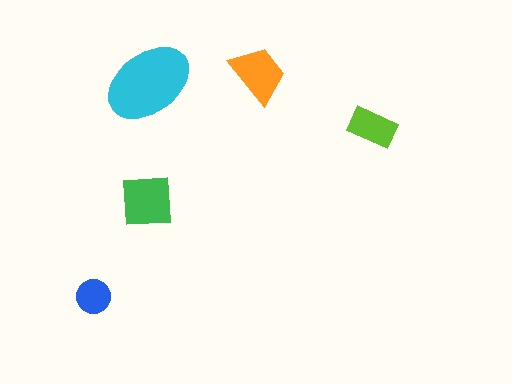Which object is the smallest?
The blue circle.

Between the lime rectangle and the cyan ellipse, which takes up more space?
The cyan ellipse.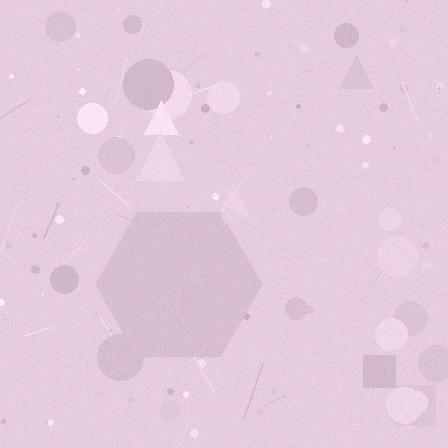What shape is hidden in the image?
A hexagon is hidden in the image.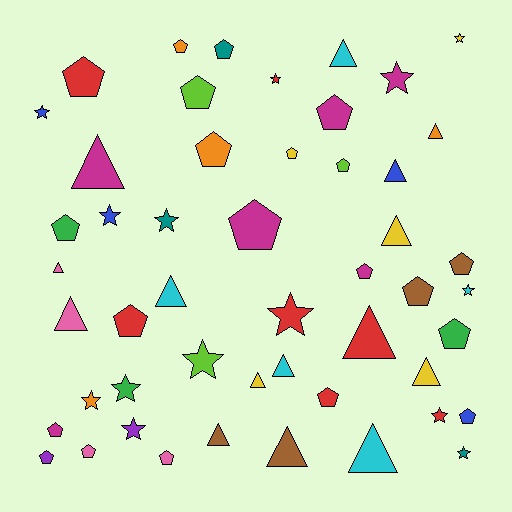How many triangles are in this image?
There are 15 triangles.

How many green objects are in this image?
There are 3 green objects.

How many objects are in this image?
There are 50 objects.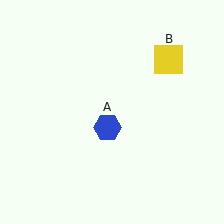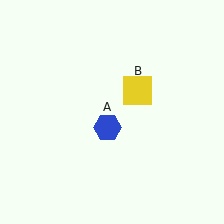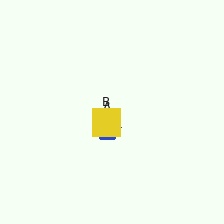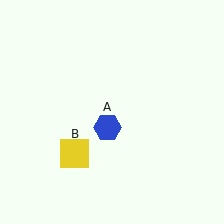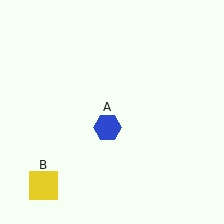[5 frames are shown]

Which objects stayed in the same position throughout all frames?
Blue hexagon (object A) remained stationary.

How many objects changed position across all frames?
1 object changed position: yellow square (object B).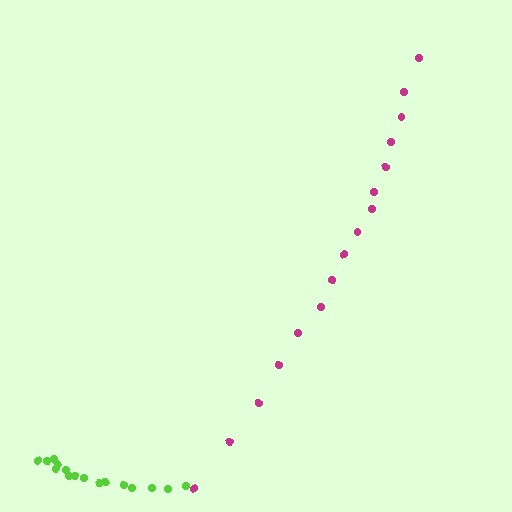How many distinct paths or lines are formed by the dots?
There are 2 distinct paths.